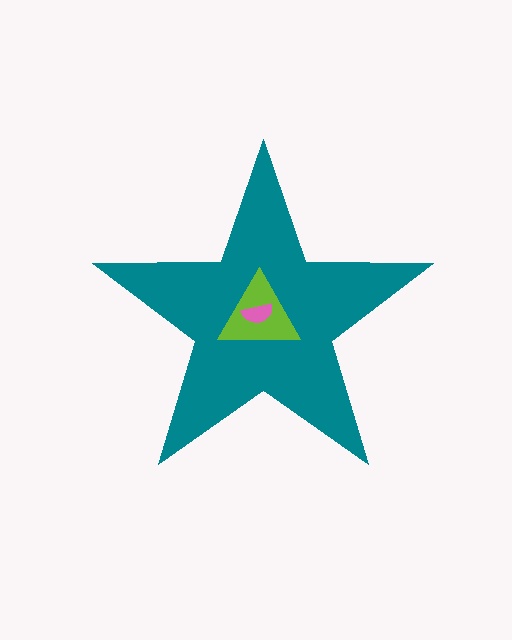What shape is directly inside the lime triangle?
The pink semicircle.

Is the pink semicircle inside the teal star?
Yes.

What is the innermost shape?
The pink semicircle.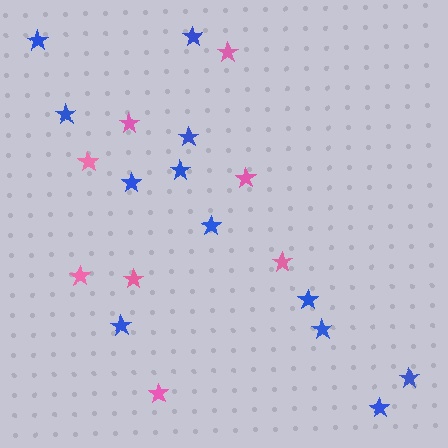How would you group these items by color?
There are 2 groups: one group of pink stars (8) and one group of blue stars (12).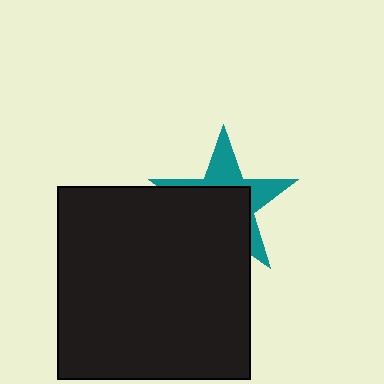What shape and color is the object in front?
The object in front is a black square.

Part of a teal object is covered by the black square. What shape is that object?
It is a star.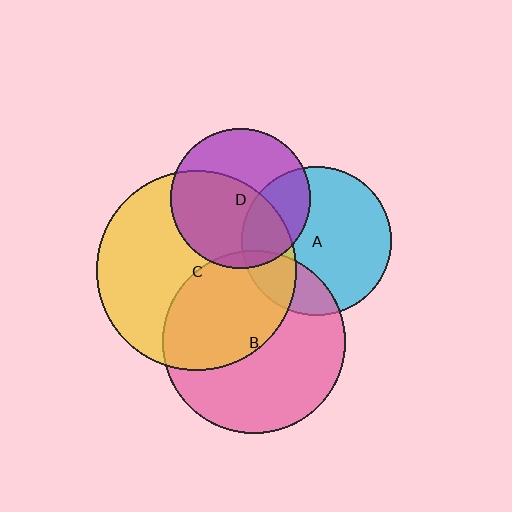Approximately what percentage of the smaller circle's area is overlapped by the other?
Approximately 30%.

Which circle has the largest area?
Circle C (yellow).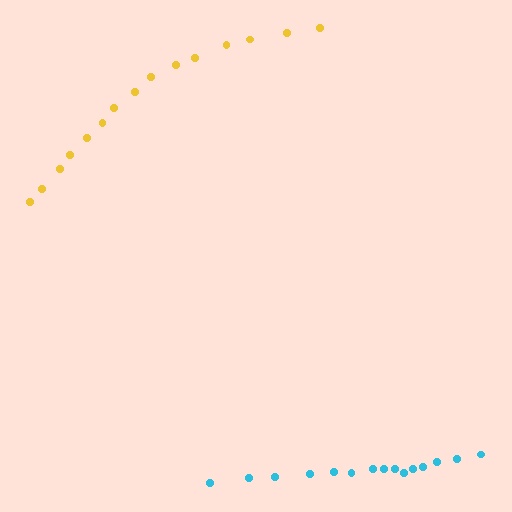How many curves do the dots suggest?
There are 2 distinct paths.